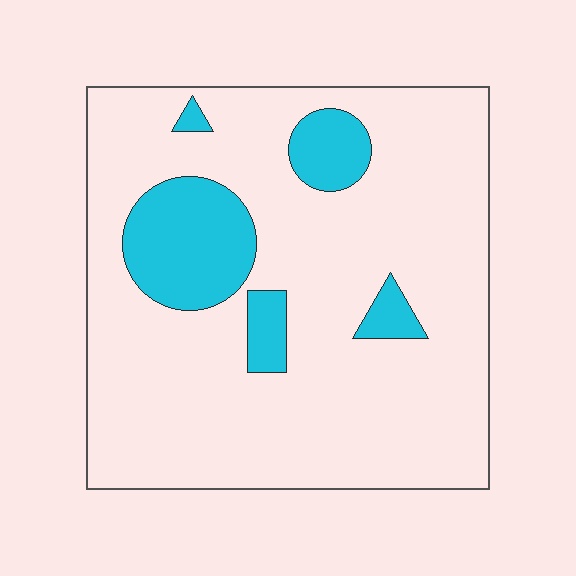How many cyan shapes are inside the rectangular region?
5.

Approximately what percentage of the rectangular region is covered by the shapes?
Approximately 15%.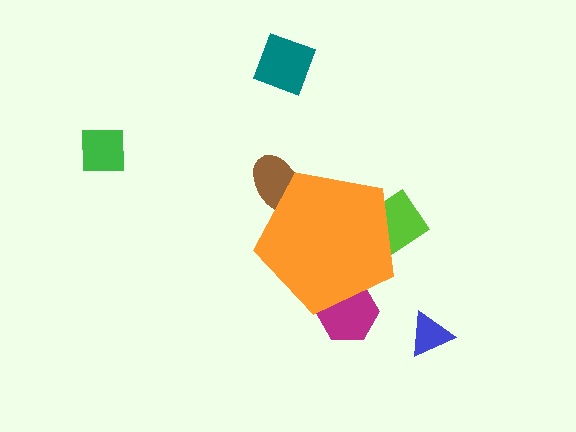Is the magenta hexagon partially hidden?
Yes, the magenta hexagon is partially hidden behind the orange pentagon.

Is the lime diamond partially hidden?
Yes, the lime diamond is partially hidden behind the orange pentagon.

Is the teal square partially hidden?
No, the teal square is fully visible.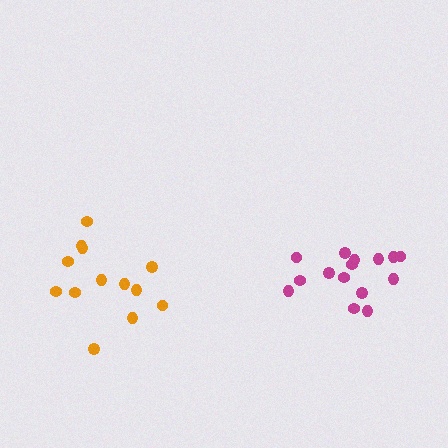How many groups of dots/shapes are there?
There are 2 groups.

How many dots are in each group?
Group 1: 15 dots, Group 2: 13 dots (28 total).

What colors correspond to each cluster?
The clusters are colored: magenta, orange.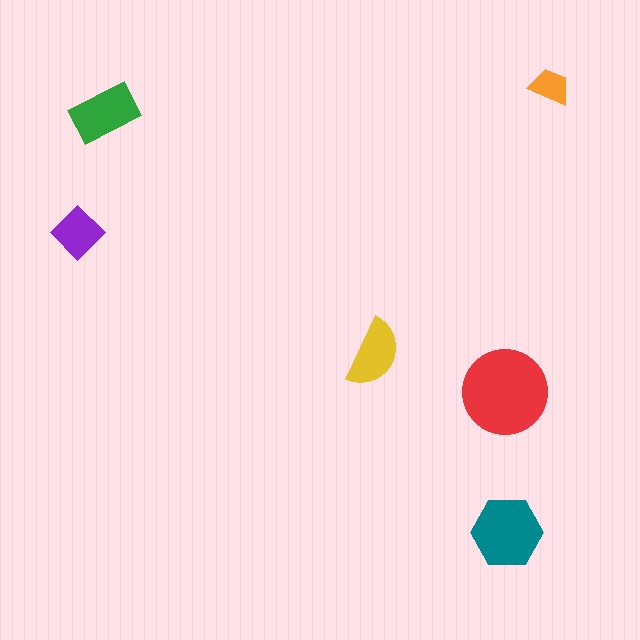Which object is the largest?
The red circle.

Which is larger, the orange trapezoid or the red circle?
The red circle.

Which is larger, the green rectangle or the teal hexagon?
The teal hexagon.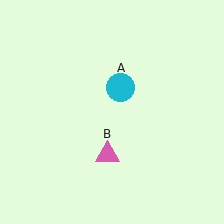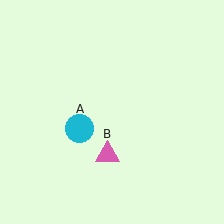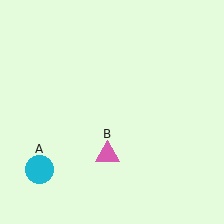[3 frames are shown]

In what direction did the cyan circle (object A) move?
The cyan circle (object A) moved down and to the left.